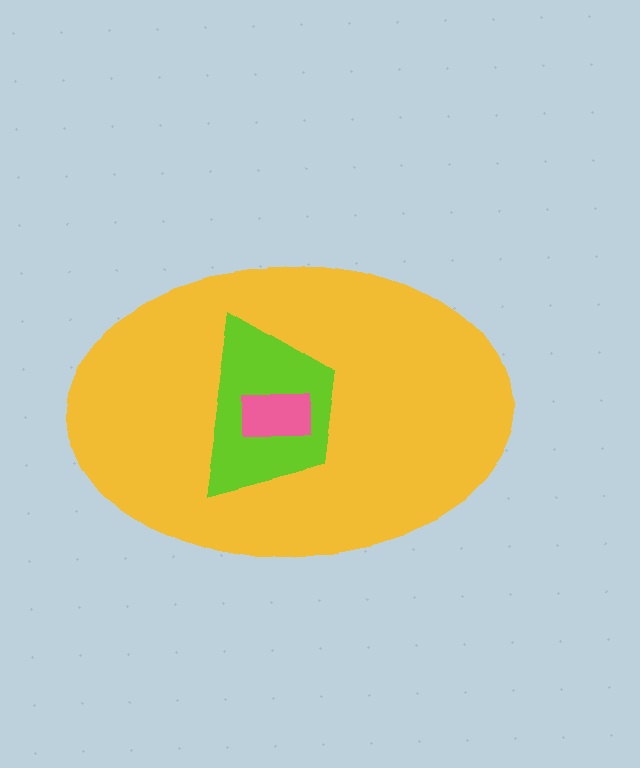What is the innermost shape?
The pink rectangle.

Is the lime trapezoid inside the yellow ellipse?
Yes.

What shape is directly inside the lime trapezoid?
The pink rectangle.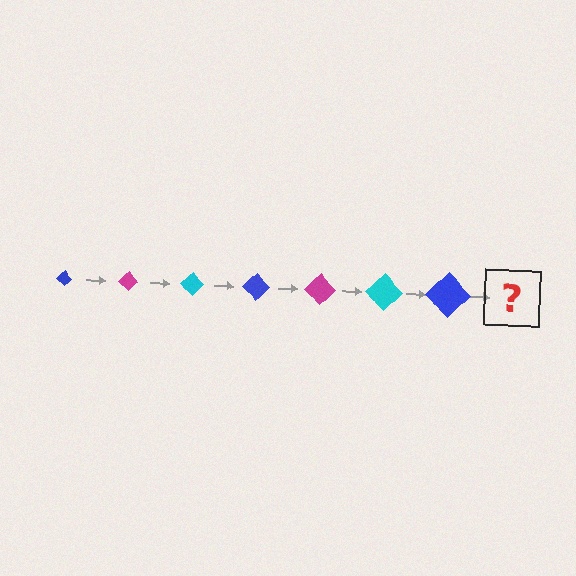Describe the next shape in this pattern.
It should be a magenta diamond, larger than the previous one.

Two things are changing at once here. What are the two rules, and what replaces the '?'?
The two rules are that the diamond grows larger each step and the color cycles through blue, magenta, and cyan. The '?' should be a magenta diamond, larger than the previous one.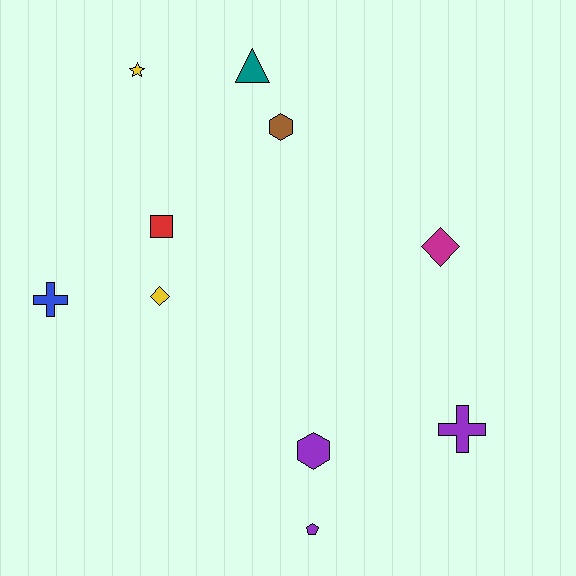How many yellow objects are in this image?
There are 2 yellow objects.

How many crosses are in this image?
There are 2 crosses.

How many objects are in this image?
There are 10 objects.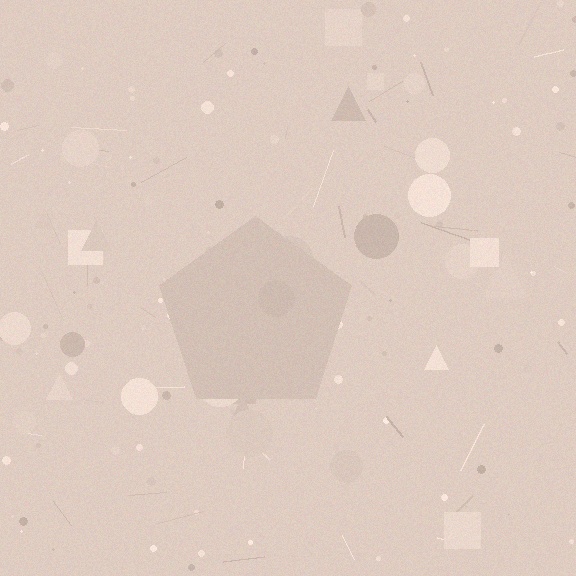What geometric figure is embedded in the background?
A pentagon is embedded in the background.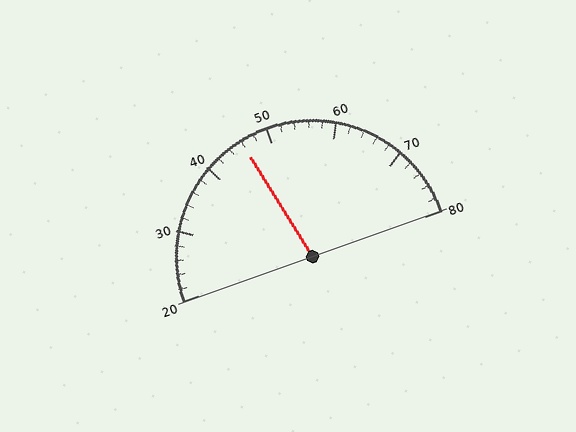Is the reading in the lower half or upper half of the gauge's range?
The reading is in the lower half of the range (20 to 80).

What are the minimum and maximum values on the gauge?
The gauge ranges from 20 to 80.